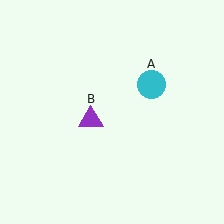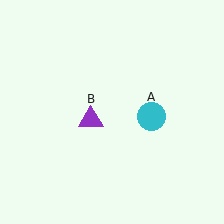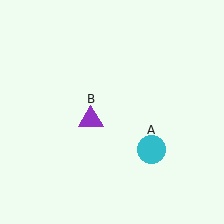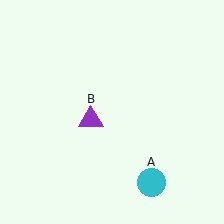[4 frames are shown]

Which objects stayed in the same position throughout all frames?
Purple triangle (object B) remained stationary.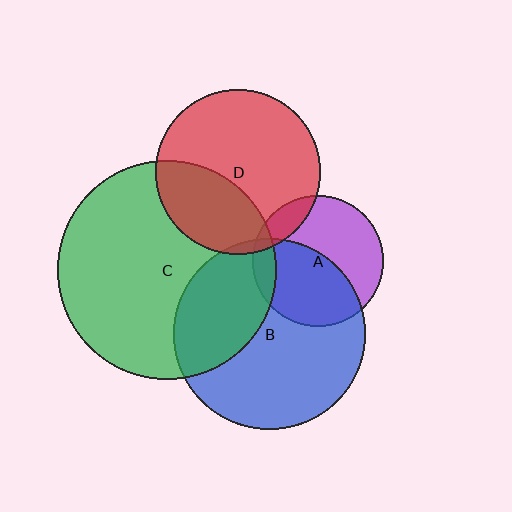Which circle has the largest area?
Circle C (green).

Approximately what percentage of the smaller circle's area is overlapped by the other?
Approximately 10%.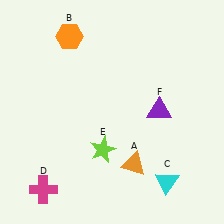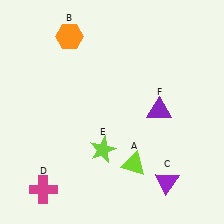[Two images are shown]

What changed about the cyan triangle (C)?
In Image 1, C is cyan. In Image 2, it changed to purple.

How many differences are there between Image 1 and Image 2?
There are 2 differences between the two images.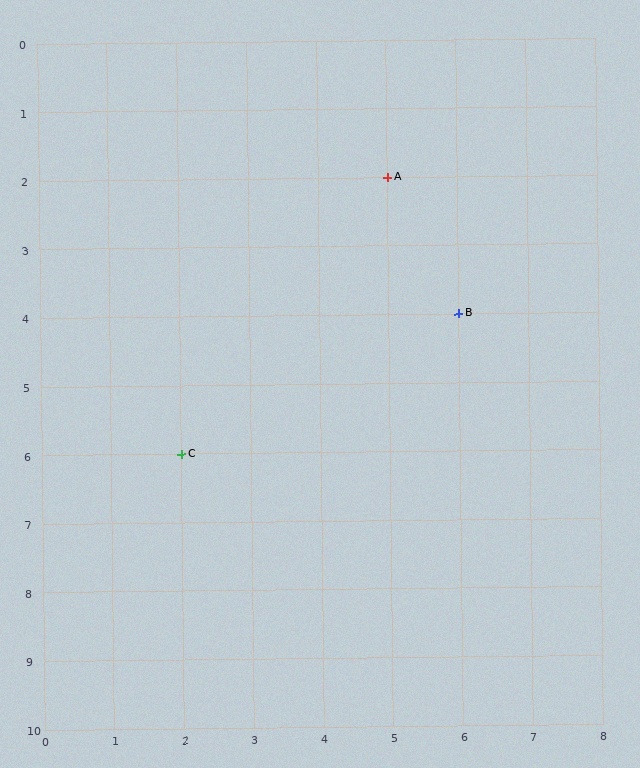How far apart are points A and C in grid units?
Points A and C are 3 columns and 4 rows apart (about 5.0 grid units diagonally).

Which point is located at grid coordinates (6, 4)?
Point B is at (6, 4).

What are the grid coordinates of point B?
Point B is at grid coordinates (6, 4).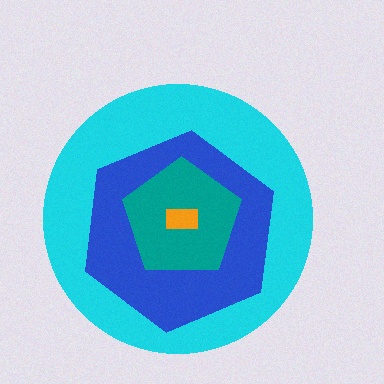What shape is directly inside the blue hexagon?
The teal pentagon.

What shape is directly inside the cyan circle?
The blue hexagon.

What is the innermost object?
The orange rectangle.